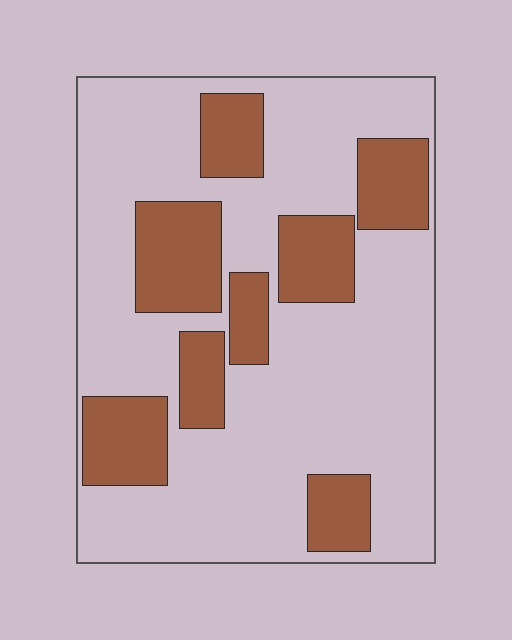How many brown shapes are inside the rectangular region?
8.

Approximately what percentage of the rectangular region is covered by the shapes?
Approximately 30%.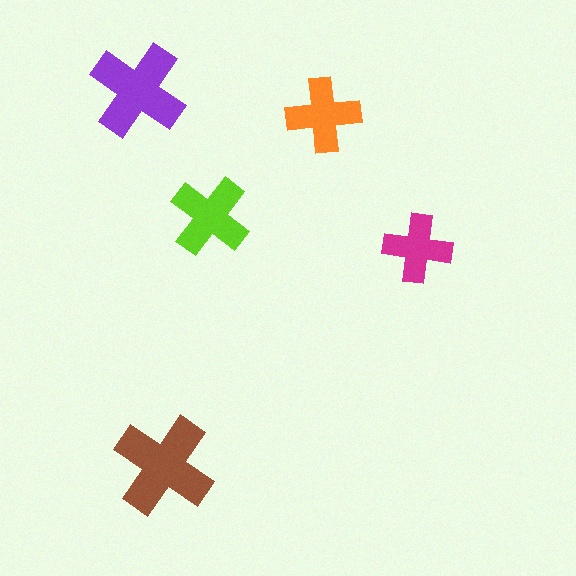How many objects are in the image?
There are 5 objects in the image.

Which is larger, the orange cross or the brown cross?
The brown one.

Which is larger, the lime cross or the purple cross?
The purple one.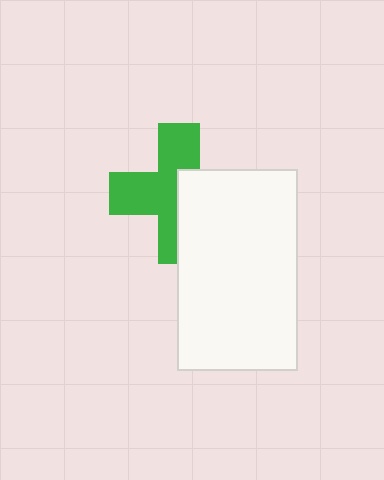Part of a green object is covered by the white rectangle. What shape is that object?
It is a cross.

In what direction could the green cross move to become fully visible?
The green cross could move left. That would shift it out from behind the white rectangle entirely.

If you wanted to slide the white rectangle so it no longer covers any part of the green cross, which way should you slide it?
Slide it right — that is the most direct way to separate the two shapes.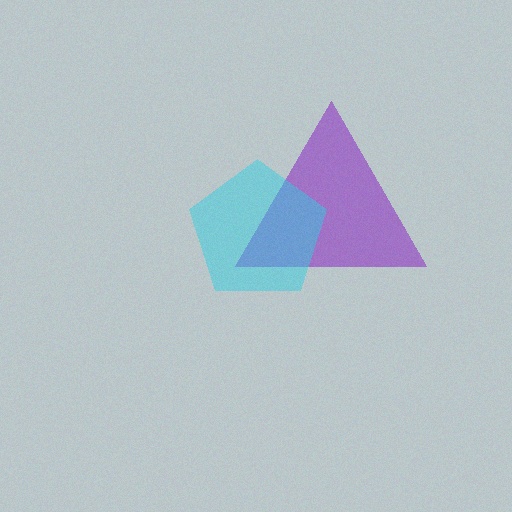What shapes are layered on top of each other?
The layered shapes are: a purple triangle, a cyan pentagon.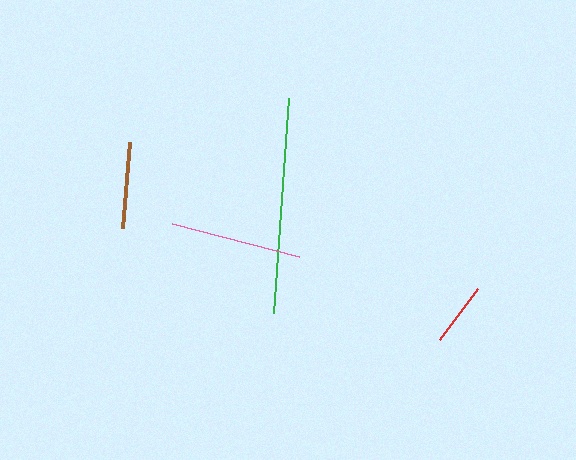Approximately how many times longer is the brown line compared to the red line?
The brown line is approximately 1.4 times the length of the red line.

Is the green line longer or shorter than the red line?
The green line is longer than the red line.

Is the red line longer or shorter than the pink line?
The pink line is longer than the red line.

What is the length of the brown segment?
The brown segment is approximately 86 pixels long.